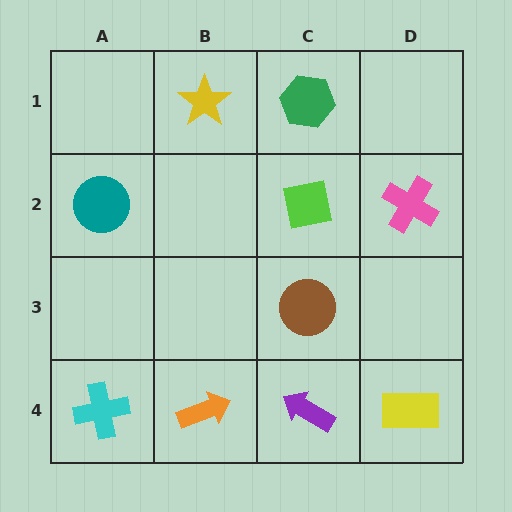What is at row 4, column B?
An orange arrow.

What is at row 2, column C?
A lime square.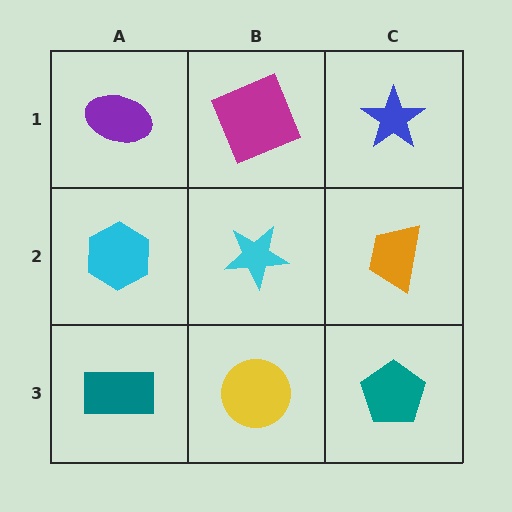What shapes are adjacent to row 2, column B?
A magenta square (row 1, column B), a yellow circle (row 3, column B), a cyan hexagon (row 2, column A), an orange trapezoid (row 2, column C).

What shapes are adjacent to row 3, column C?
An orange trapezoid (row 2, column C), a yellow circle (row 3, column B).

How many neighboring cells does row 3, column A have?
2.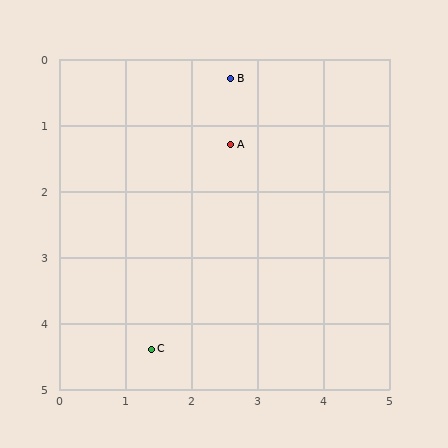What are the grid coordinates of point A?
Point A is at approximately (2.6, 1.3).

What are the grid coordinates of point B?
Point B is at approximately (2.6, 0.3).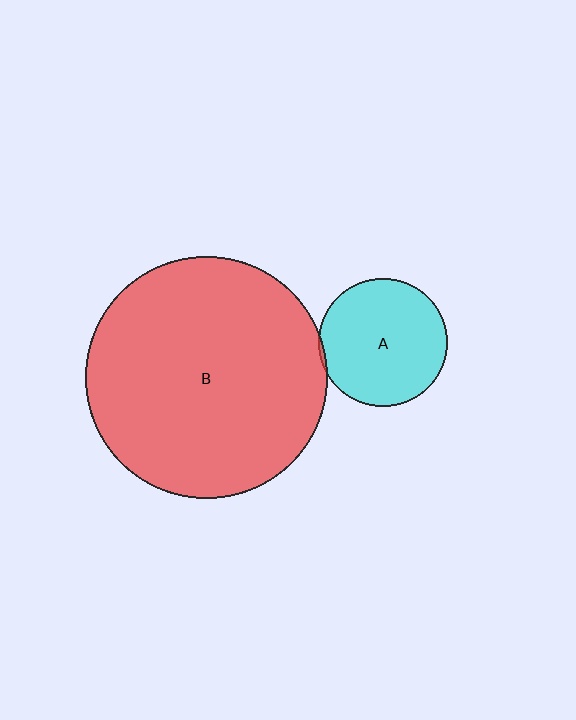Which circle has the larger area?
Circle B (red).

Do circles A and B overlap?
Yes.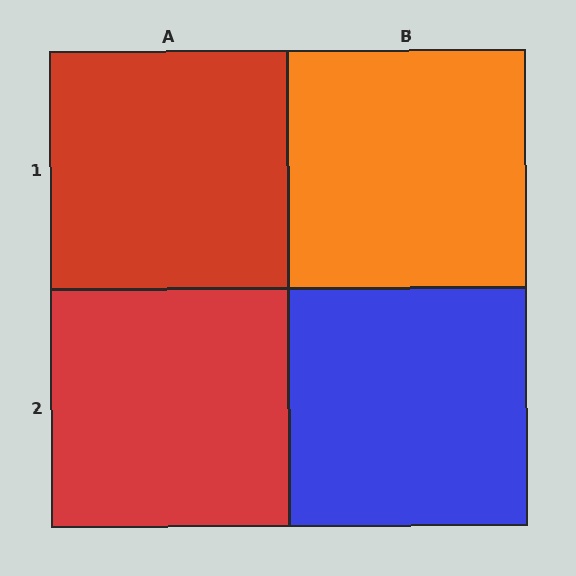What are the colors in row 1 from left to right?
Red, orange.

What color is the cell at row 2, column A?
Red.